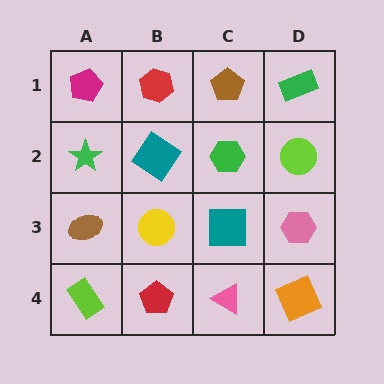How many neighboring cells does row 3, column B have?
4.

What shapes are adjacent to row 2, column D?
A green rectangle (row 1, column D), a pink hexagon (row 3, column D), a green hexagon (row 2, column C).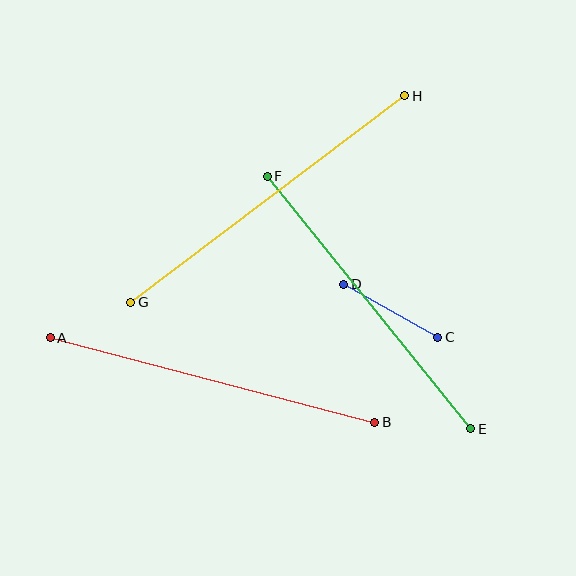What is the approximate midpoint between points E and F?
The midpoint is at approximately (369, 302) pixels.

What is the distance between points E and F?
The distance is approximately 325 pixels.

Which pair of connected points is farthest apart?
Points G and H are farthest apart.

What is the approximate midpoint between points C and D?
The midpoint is at approximately (391, 311) pixels.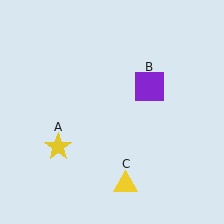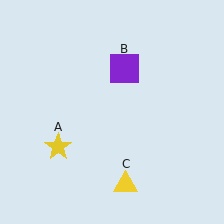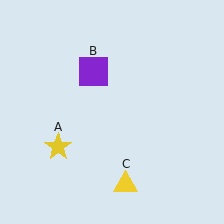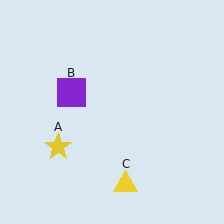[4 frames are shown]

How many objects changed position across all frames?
1 object changed position: purple square (object B).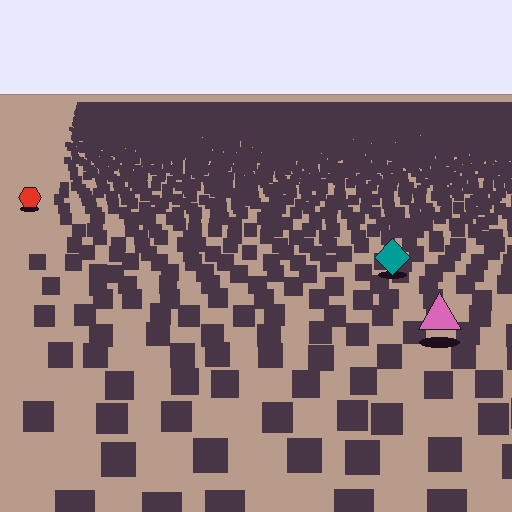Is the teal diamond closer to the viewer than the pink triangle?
No. The pink triangle is closer — you can tell from the texture gradient: the ground texture is coarser near it.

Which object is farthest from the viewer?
The red hexagon is farthest from the viewer. It appears smaller and the ground texture around it is denser.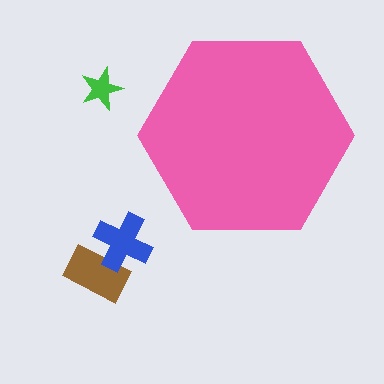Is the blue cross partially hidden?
No, the blue cross is fully visible.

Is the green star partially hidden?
No, the green star is fully visible.